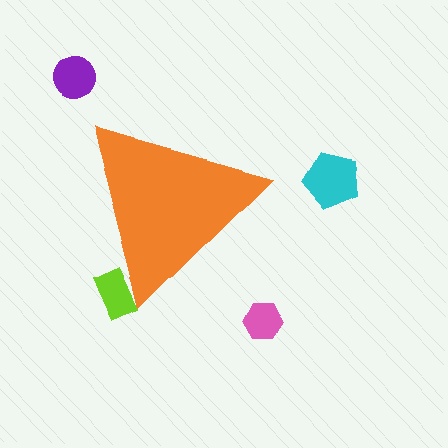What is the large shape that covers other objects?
An orange triangle.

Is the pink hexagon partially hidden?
No, the pink hexagon is fully visible.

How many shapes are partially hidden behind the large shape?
1 shape is partially hidden.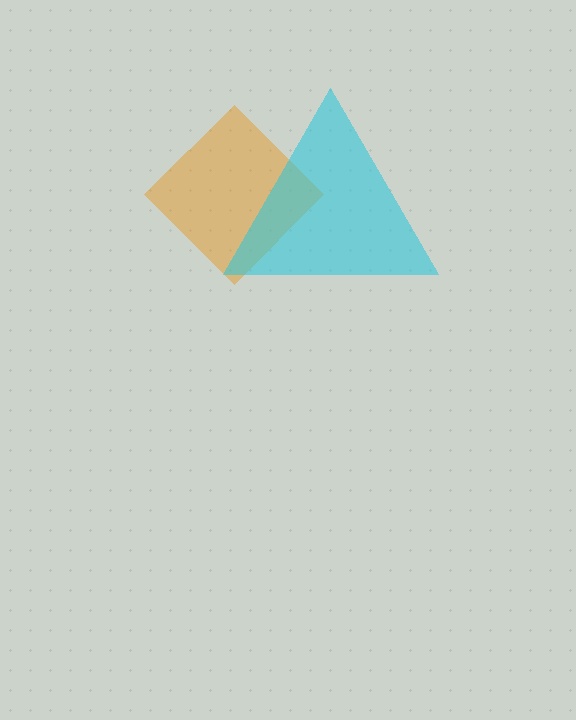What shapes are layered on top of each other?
The layered shapes are: an orange diamond, a cyan triangle.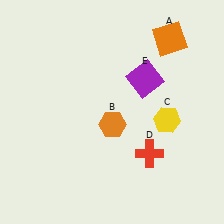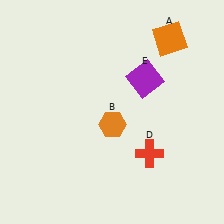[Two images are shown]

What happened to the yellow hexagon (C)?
The yellow hexagon (C) was removed in Image 2. It was in the bottom-right area of Image 1.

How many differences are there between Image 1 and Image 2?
There is 1 difference between the two images.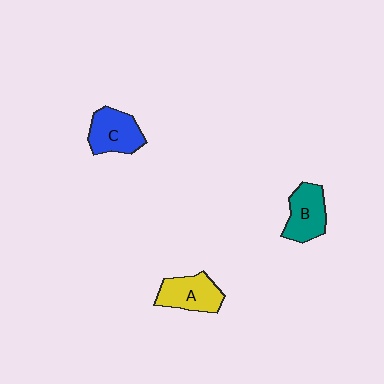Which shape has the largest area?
Shape C (blue).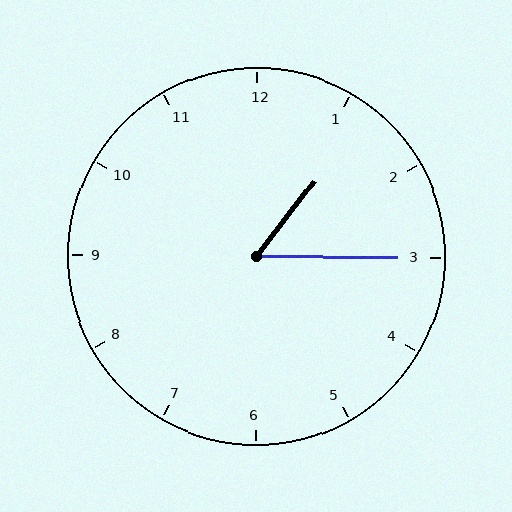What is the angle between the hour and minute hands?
Approximately 52 degrees.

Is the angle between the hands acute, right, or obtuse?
It is acute.